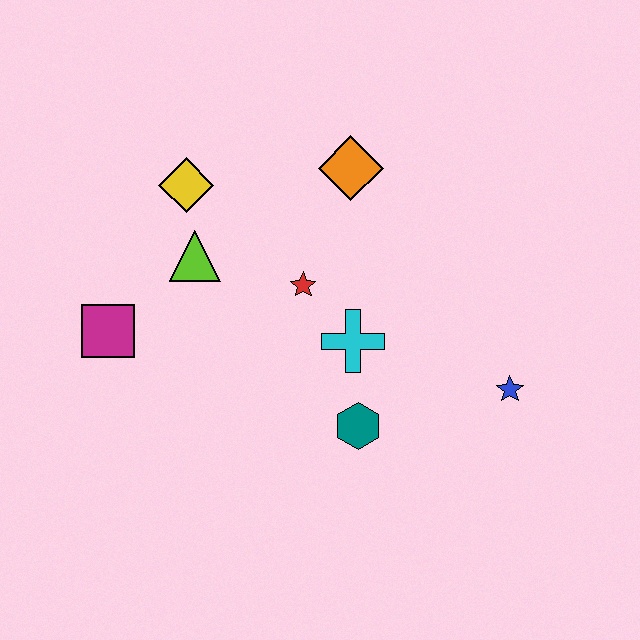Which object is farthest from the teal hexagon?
The yellow diamond is farthest from the teal hexagon.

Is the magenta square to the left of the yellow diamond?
Yes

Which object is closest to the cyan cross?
The red star is closest to the cyan cross.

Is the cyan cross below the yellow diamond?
Yes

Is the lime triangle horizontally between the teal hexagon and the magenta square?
Yes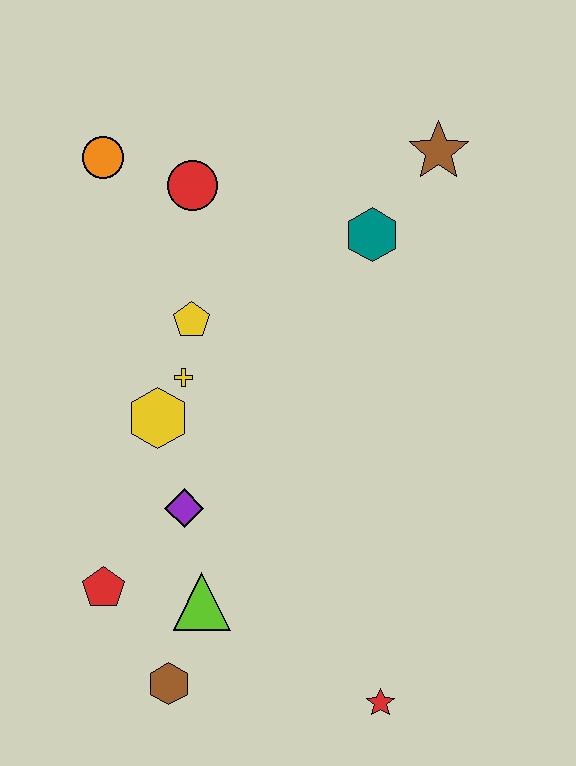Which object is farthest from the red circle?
The red star is farthest from the red circle.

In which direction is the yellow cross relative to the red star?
The yellow cross is above the red star.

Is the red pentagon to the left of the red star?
Yes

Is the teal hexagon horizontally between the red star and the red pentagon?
Yes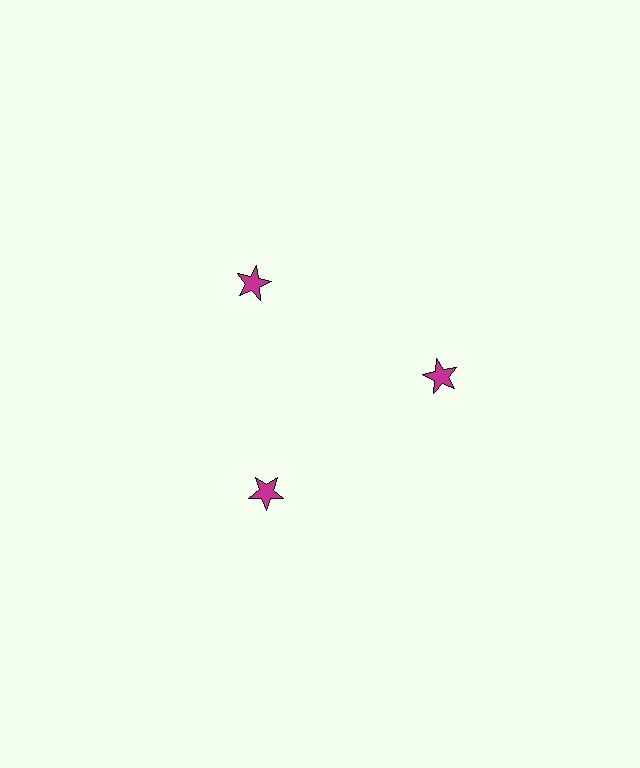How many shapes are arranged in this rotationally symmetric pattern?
There are 3 shapes, arranged in 3 groups of 1.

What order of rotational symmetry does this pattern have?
This pattern has 3-fold rotational symmetry.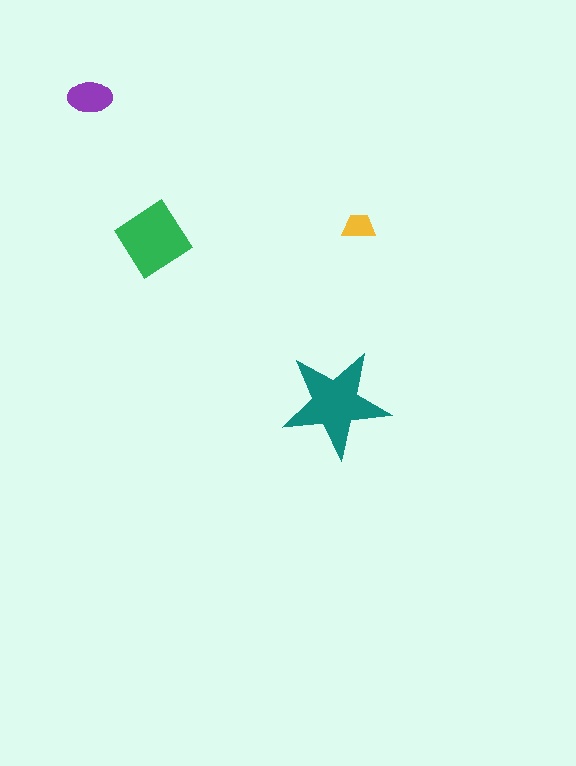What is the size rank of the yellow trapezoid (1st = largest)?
4th.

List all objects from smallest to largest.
The yellow trapezoid, the purple ellipse, the green diamond, the teal star.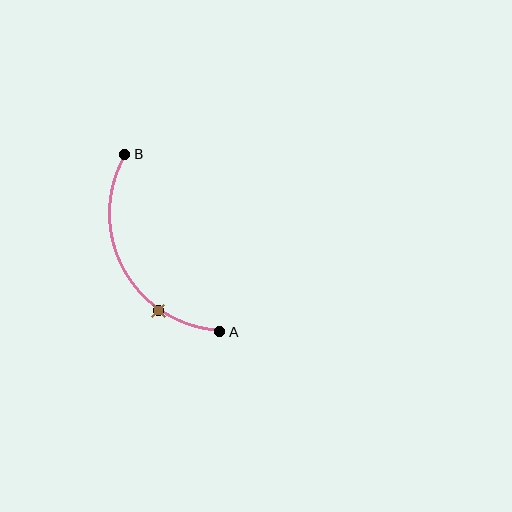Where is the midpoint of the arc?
The arc midpoint is the point on the curve farthest from the straight line joining A and B. It sits to the left of that line.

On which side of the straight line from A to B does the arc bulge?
The arc bulges to the left of the straight line connecting A and B.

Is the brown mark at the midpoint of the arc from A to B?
No. The brown mark lies on the arc but is closer to endpoint A. The arc midpoint would be at the point on the curve equidistant along the arc from both A and B.